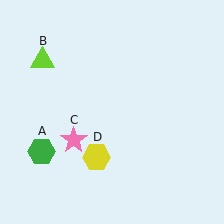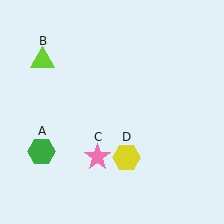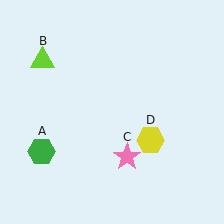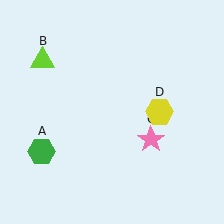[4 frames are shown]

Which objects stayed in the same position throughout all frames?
Green hexagon (object A) and lime triangle (object B) remained stationary.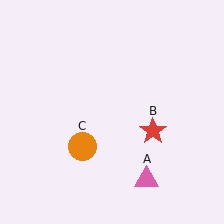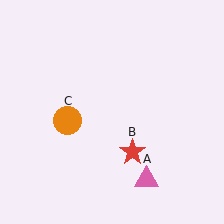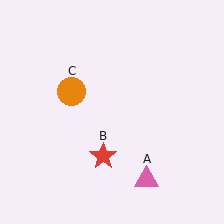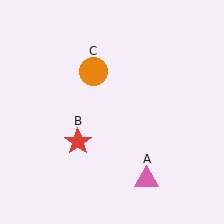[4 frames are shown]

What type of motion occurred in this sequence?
The red star (object B), orange circle (object C) rotated clockwise around the center of the scene.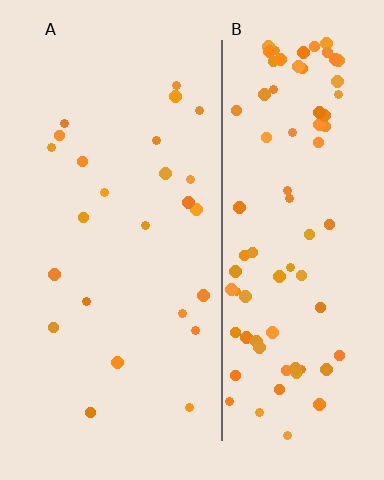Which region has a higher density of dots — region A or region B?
B (the right).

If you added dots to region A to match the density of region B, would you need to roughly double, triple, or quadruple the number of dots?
Approximately quadruple.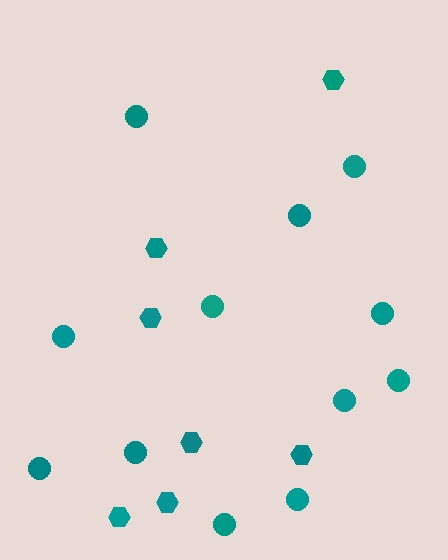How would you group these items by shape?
There are 2 groups: one group of hexagons (7) and one group of circles (12).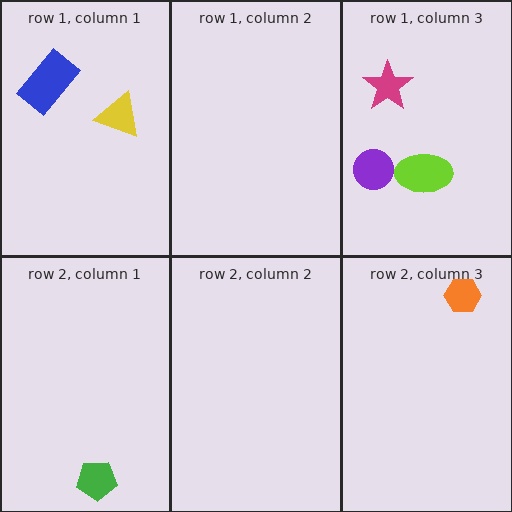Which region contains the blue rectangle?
The row 1, column 1 region.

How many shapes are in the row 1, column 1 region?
2.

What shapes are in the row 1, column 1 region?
The blue rectangle, the yellow triangle.